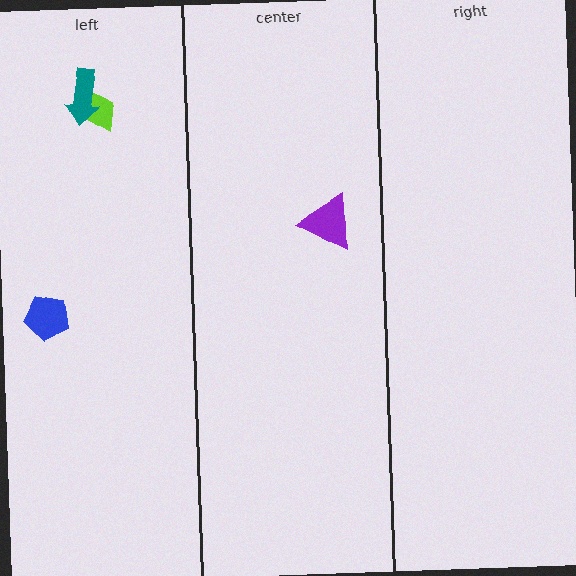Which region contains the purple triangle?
The center region.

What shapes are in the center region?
The purple triangle.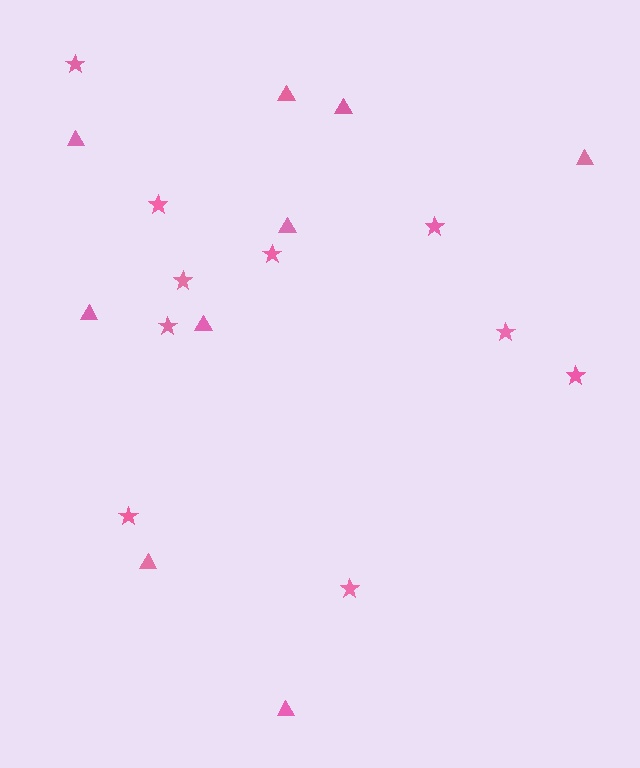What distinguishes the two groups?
There are 2 groups: one group of triangles (9) and one group of stars (10).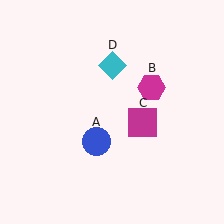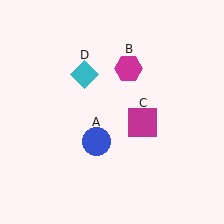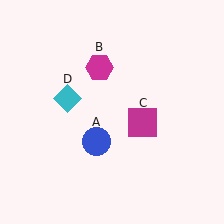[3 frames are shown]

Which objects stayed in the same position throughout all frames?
Blue circle (object A) and magenta square (object C) remained stationary.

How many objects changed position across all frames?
2 objects changed position: magenta hexagon (object B), cyan diamond (object D).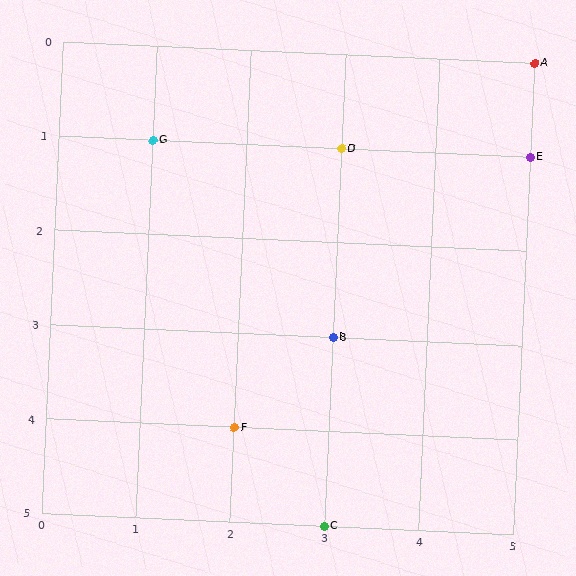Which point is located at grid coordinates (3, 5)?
Point C is at (3, 5).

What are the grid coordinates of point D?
Point D is at grid coordinates (3, 1).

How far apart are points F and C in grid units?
Points F and C are 1 column and 1 row apart (about 1.4 grid units diagonally).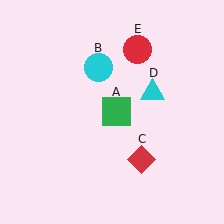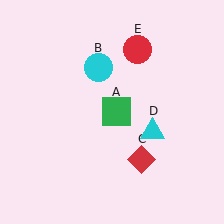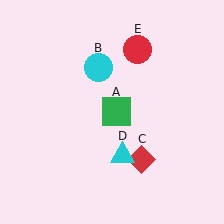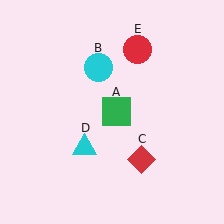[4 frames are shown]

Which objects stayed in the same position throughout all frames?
Green square (object A) and cyan circle (object B) and red diamond (object C) and red circle (object E) remained stationary.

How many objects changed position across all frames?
1 object changed position: cyan triangle (object D).